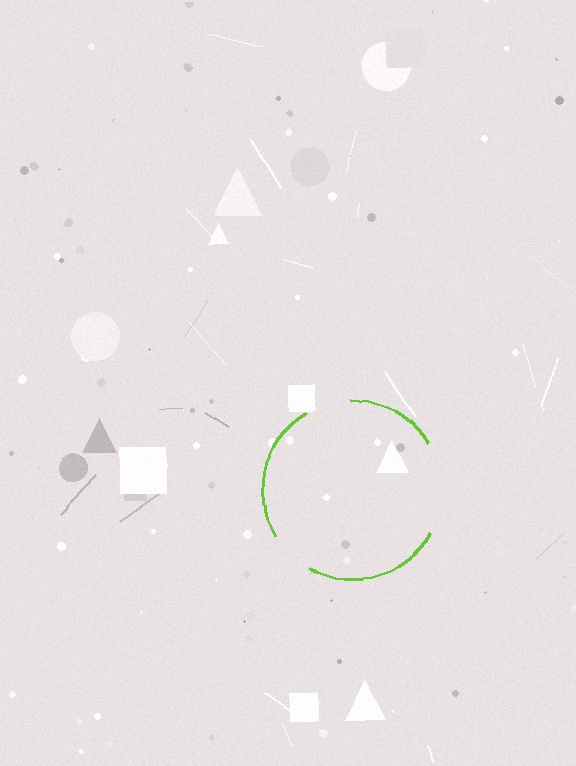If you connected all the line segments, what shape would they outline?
They would outline a circle.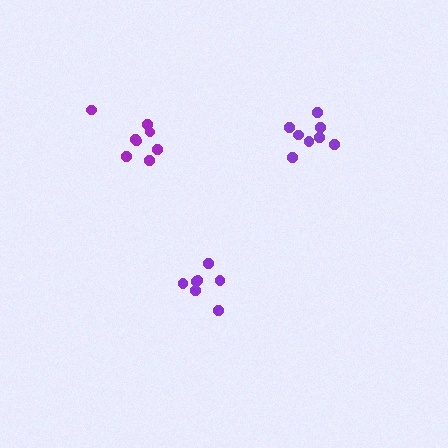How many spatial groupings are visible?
There are 3 spatial groupings.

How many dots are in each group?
Group 1: 8 dots, Group 2: 8 dots, Group 3: 7 dots (23 total).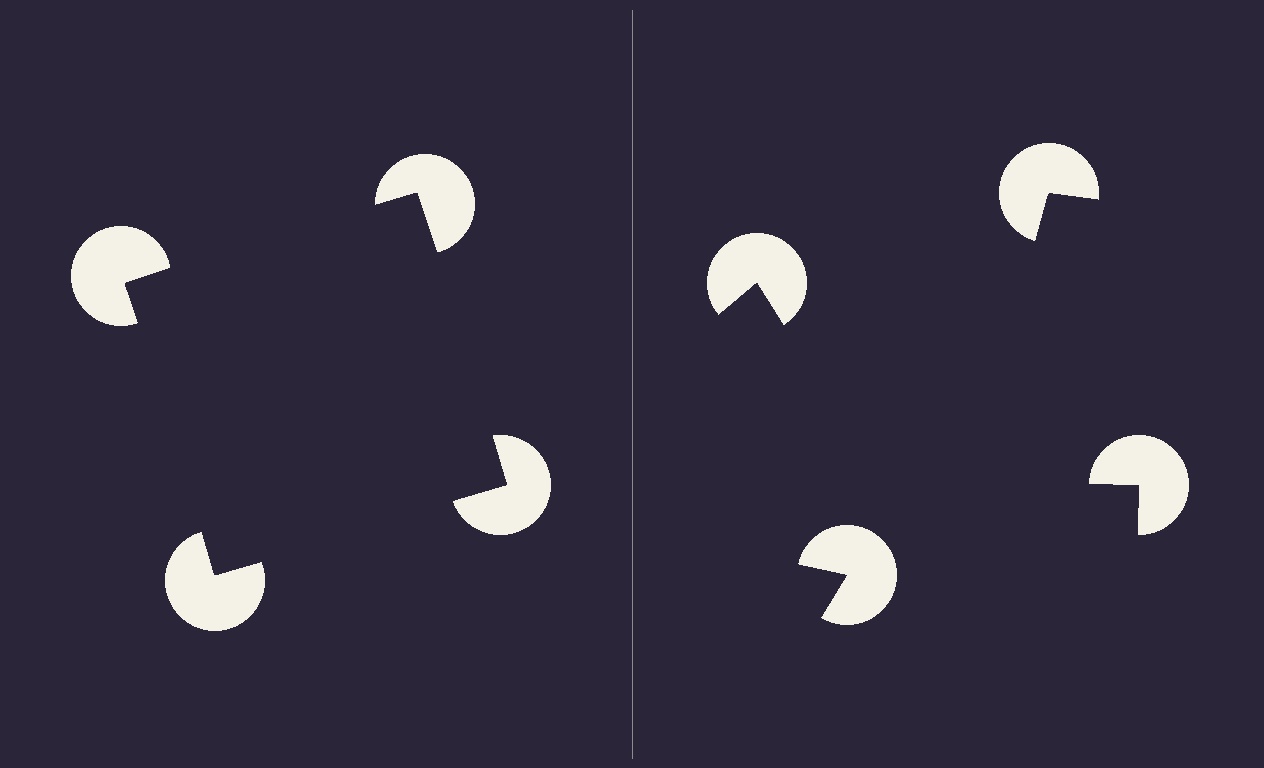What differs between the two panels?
The pac-man discs are positioned identically on both sides; only the wedge orientations differ. On the left they align to a square; on the right they are misaligned.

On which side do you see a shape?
An illusory square appears on the left side. On the right side the wedge cuts are rotated, so no coherent shape forms.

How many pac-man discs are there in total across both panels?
8 — 4 on each side.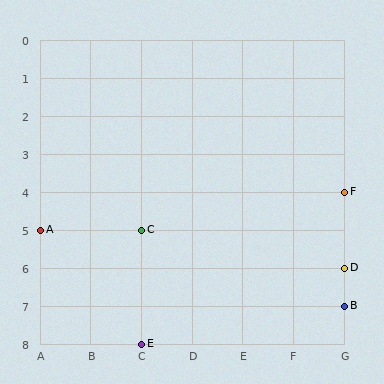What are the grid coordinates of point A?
Point A is at grid coordinates (A, 5).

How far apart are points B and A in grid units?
Points B and A are 6 columns and 2 rows apart (about 6.3 grid units diagonally).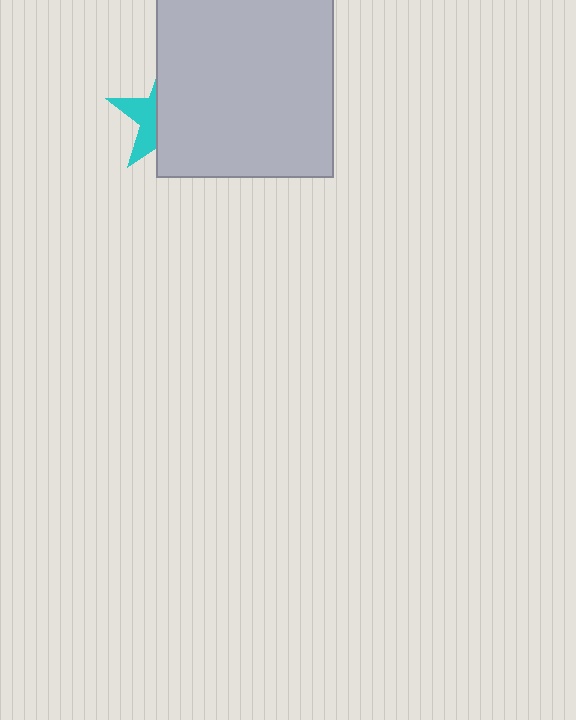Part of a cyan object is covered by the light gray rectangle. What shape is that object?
It is a star.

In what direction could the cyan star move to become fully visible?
The cyan star could move left. That would shift it out from behind the light gray rectangle entirely.